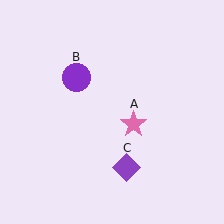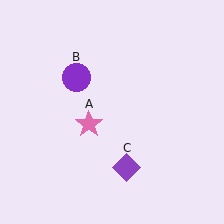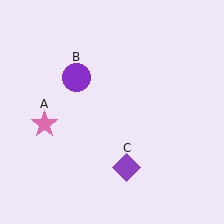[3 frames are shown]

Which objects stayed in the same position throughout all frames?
Purple circle (object B) and purple diamond (object C) remained stationary.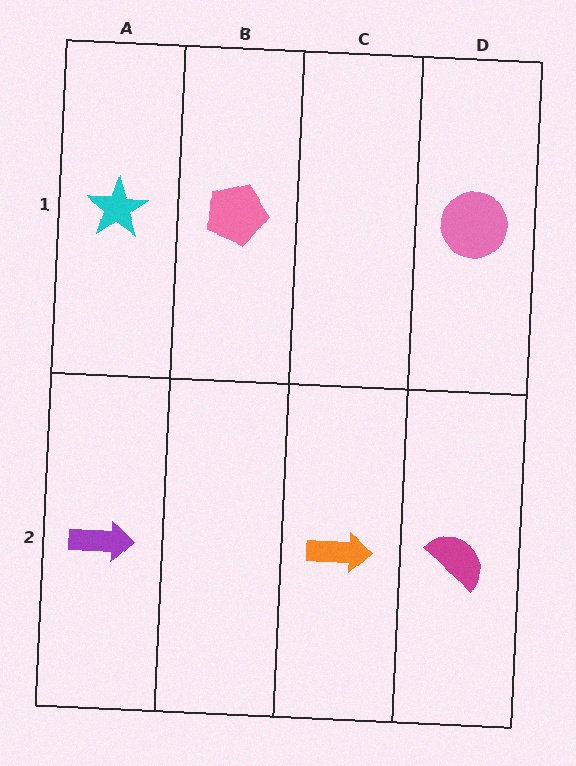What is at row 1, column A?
A cyan star.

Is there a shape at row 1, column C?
No, that cell is empty.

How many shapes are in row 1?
3 shapes.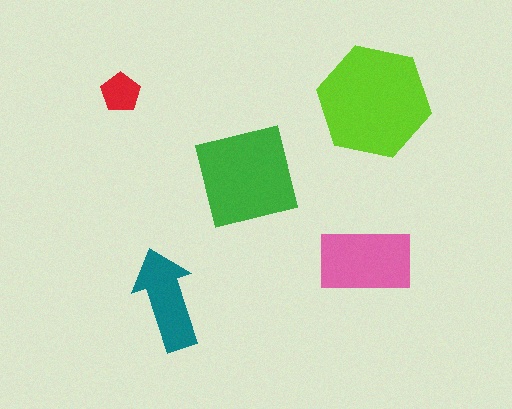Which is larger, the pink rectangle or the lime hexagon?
The lime hexagon.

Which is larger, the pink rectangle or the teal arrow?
The pink rectangle.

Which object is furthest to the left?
The red pentagon is leftmost.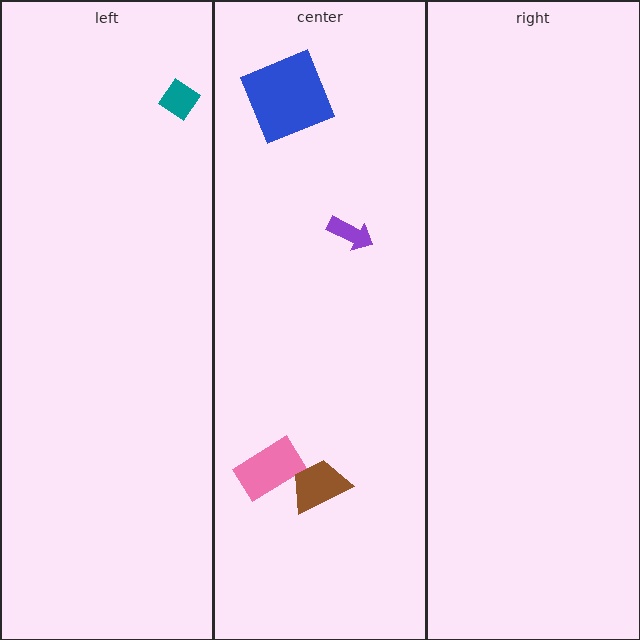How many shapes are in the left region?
1.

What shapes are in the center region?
The purple arrow, the pink rectangle, the blue square, the brown trapezoid.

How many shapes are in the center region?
4.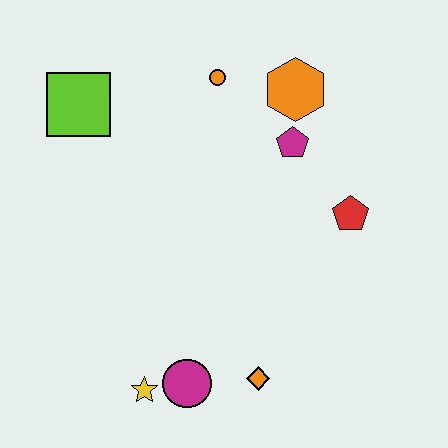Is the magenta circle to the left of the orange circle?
Yes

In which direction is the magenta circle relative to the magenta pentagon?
The magenta circle is below the magenta pentagon.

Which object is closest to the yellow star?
The magenta circle is closest to the yellow star.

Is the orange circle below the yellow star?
No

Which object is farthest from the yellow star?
The orange hexagon is farthest from the yellow star.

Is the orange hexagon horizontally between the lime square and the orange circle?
No